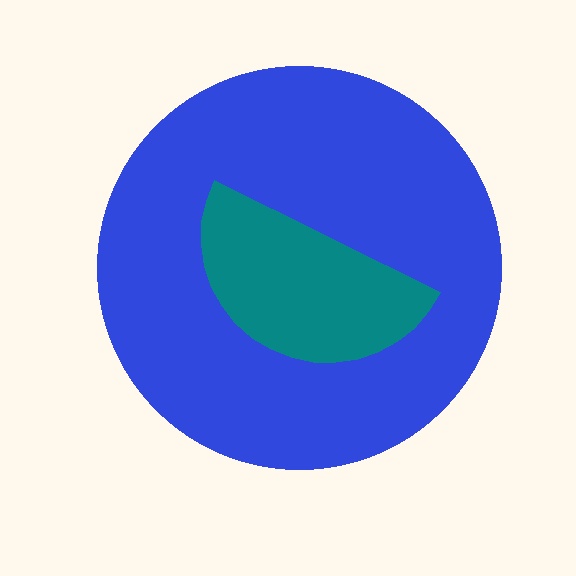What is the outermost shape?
The blue circle.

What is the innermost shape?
The teal semicircle.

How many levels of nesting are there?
2.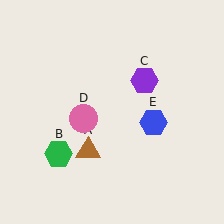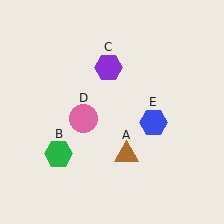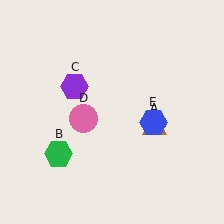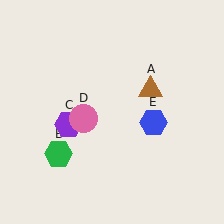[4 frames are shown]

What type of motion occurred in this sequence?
The brown triangle (object A), purple hexagon (object C) rotated counterclockwise around the center of the scene.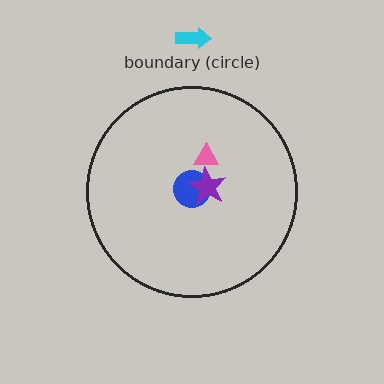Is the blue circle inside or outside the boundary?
Inside.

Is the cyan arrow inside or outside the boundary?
Outside.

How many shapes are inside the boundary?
3 inside, 1 outside.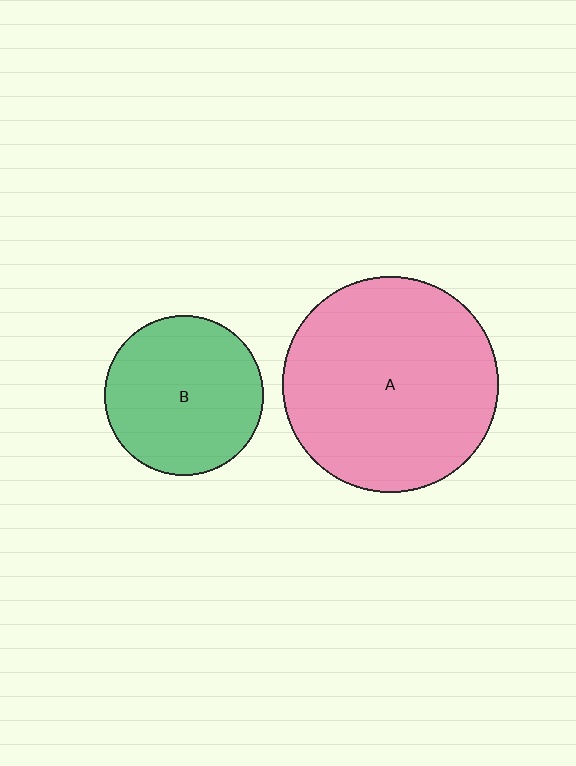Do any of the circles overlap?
No, none of the circles overlap.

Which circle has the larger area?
Circle A (pink).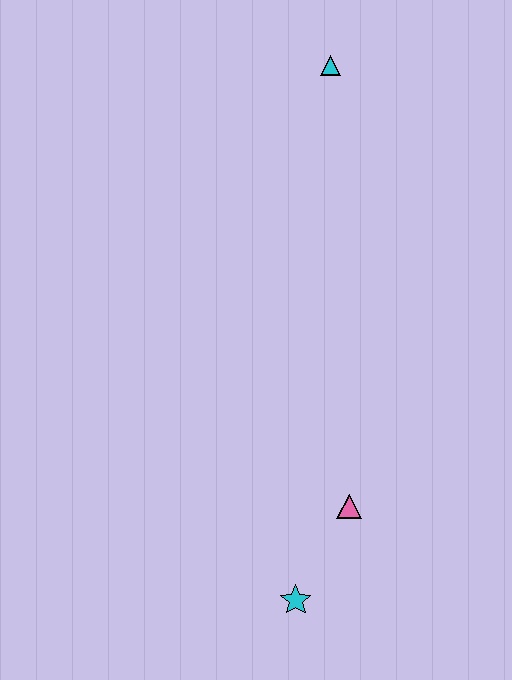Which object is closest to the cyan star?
The pink triangle is closest to the cyan star.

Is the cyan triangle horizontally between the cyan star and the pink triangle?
Yes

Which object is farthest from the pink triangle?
The cyan triangle is farthest from the pink triangle.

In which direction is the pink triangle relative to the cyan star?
The pink triangle is above the cyan star.